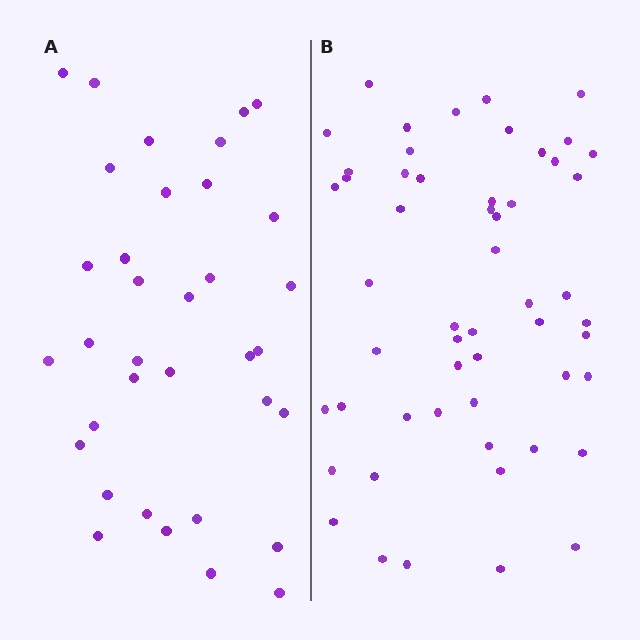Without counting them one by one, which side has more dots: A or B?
Region B (the right region) has more dots.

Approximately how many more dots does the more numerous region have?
Region B has approximately 20 more dots than region A.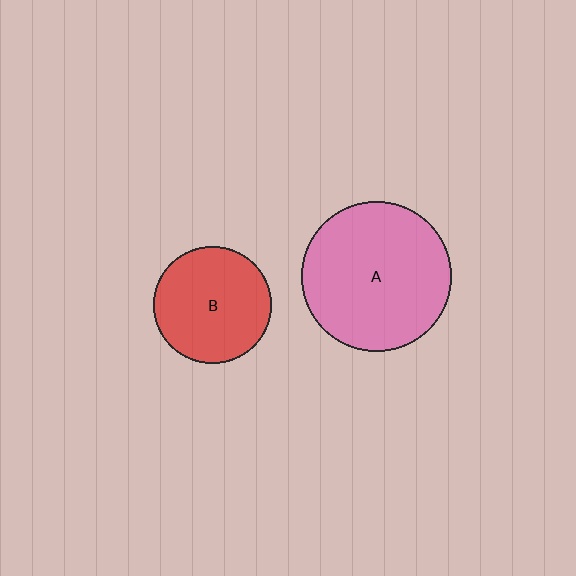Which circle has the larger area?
Circle A (pink).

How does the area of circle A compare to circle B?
Approximately 1.6 times.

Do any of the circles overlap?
No, none of the circles overlap.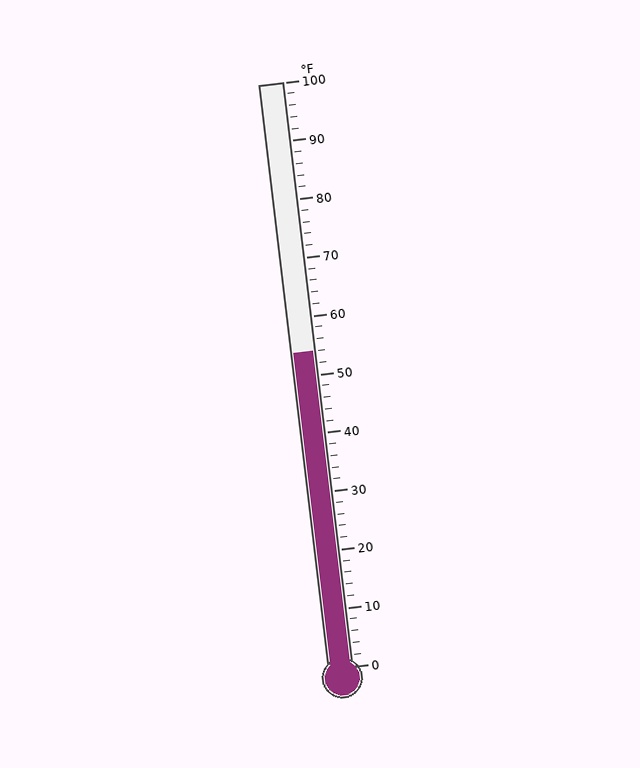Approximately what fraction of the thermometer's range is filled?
The thermometer is filled to approximately 55% of its range.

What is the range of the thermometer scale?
The thermometer scale ranges from 0°F to 100°F.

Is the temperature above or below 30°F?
The temperature is above 30°F.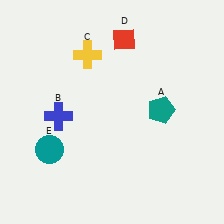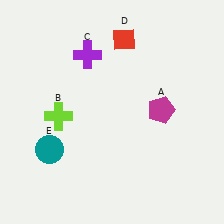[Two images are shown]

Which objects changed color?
A changed from teal to magenta. B changed from blue to lime. C changed from yellow to purple.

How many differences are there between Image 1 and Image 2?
There are 3 differences between the two images.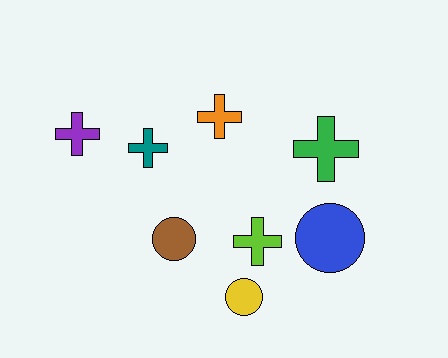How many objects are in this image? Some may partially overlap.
There are 8 objects.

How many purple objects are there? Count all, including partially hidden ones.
There is 1 purple object.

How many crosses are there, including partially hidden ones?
There are 5 crosses.